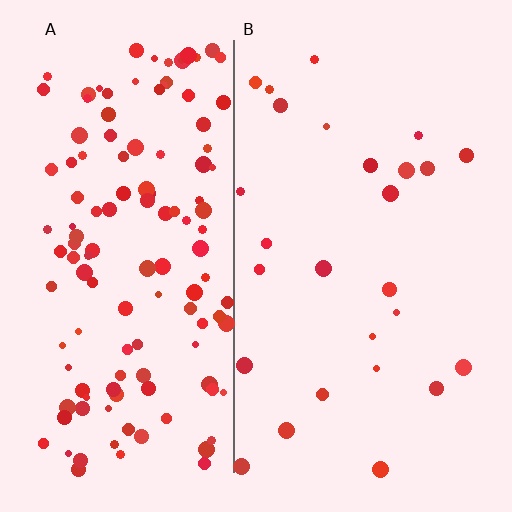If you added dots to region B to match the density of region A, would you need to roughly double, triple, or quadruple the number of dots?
Approximately quadruple.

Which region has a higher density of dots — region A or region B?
A (the left).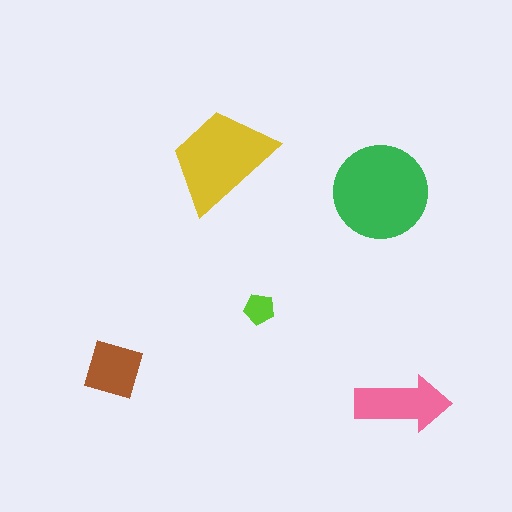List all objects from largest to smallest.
The green circle, the yellow trapezoid, the pink arrow, the brown diamond, the lime pentagon.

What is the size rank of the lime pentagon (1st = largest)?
5th.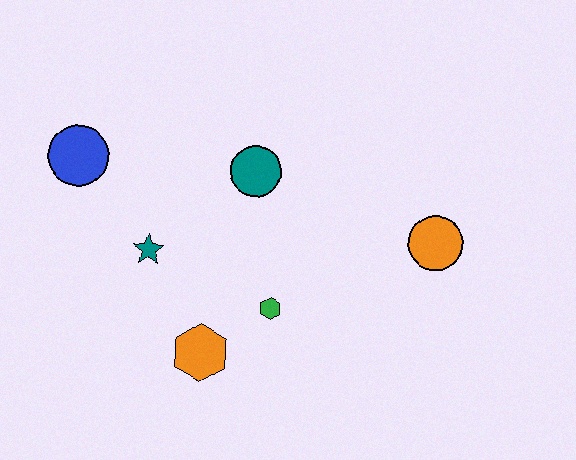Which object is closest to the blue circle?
The teal star is closest to the blue circle.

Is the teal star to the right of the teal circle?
No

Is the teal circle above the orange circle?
Yes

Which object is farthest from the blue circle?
The orange circle is farthest from the blue circle.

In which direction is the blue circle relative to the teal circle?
The blue circle is to the left of the teal circle.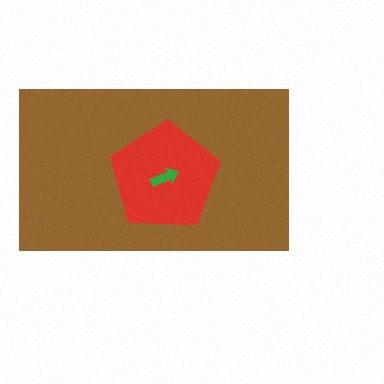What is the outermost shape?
The brown rectangle.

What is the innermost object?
The green arrow.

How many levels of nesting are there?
3.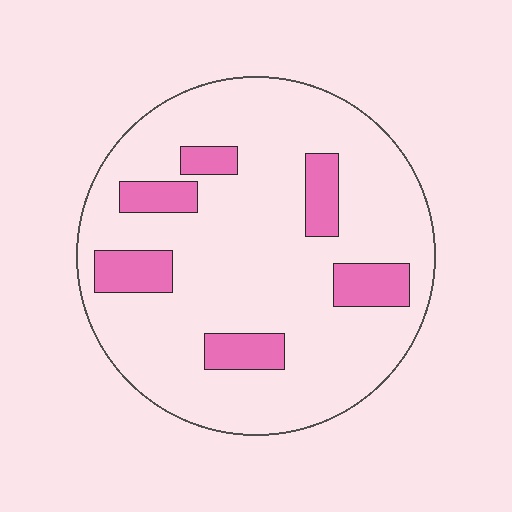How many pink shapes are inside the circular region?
6.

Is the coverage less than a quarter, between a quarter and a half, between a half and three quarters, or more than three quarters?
Less than a quarter.